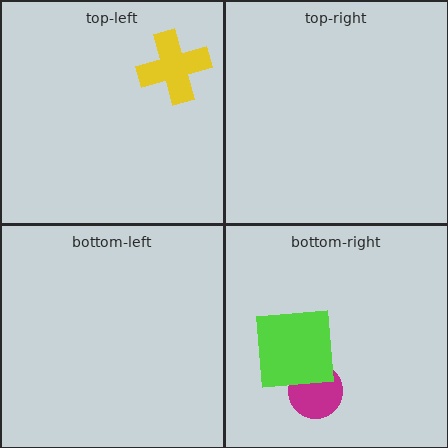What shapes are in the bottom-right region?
The magenta circle, the lime square.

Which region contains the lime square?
The bottom-right region.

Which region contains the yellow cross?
The top-left region.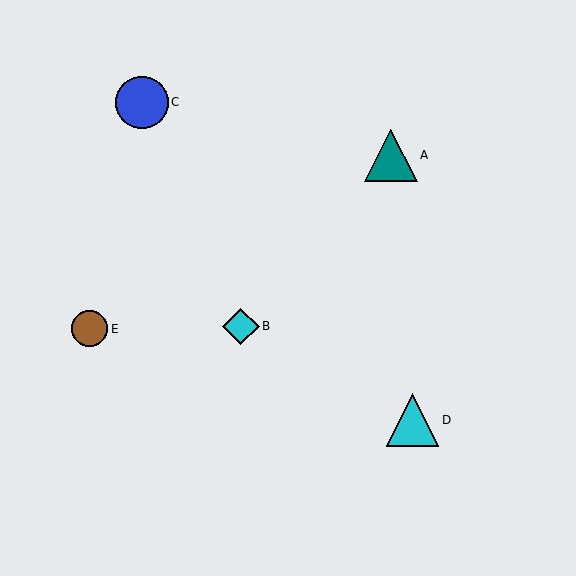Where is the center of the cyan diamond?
The center of the cyan diamond is at (241, 326).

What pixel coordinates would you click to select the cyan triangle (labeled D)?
Click at (412, 420) to select the cyan triangle D.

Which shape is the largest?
The teal triangle (labeled A) is the largest.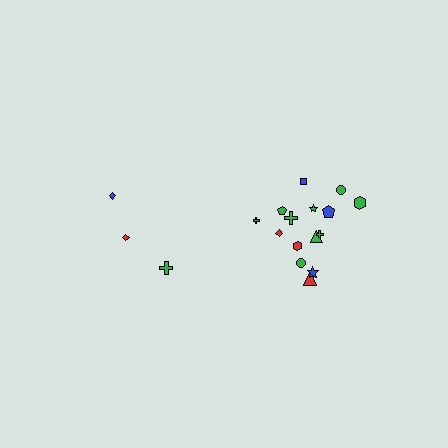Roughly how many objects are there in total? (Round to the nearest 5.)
Roughly 20 objects in total.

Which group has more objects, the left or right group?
The right group.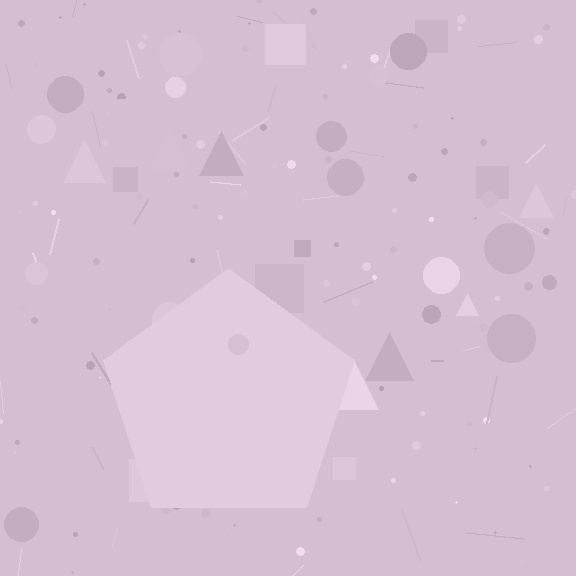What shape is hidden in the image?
A pentagon is hidden in the image.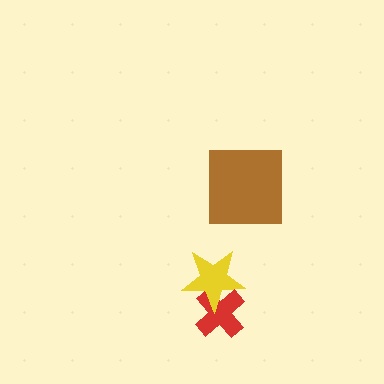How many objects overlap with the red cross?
1 object overlaps with the red cross.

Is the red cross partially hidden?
Yes, it is partially covered by another shape.